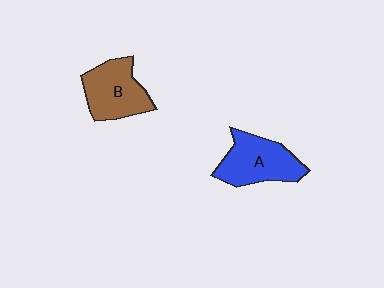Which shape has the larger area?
Shape A (blue).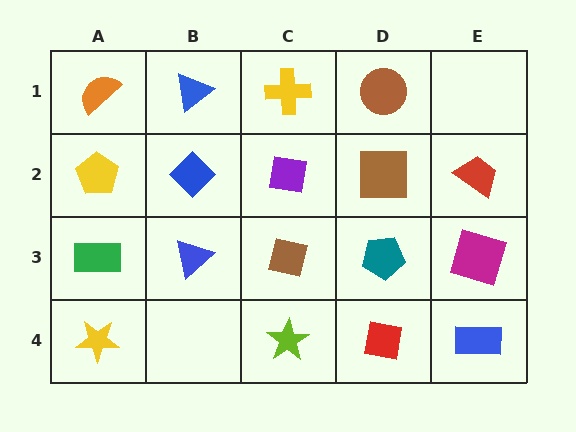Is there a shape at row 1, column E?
No, that cell is empty.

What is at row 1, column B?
A blue triangle.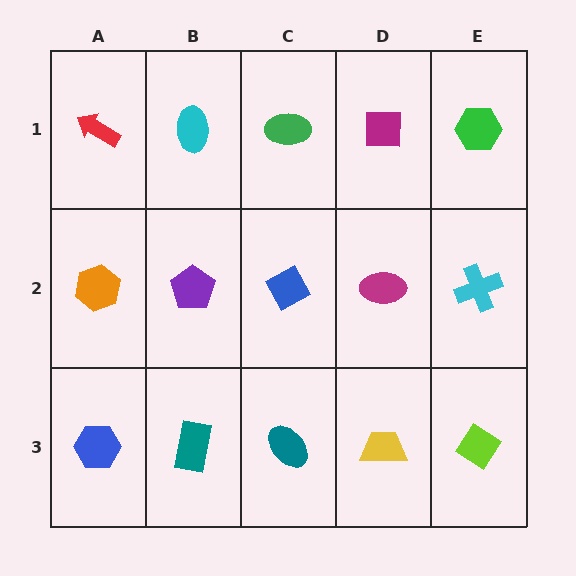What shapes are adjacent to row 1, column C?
A blue diamond (row 2, column C), a cyan ellipse (row 1, column B), a magenta square (row 1, column D).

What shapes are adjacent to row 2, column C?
A green ellipse (row 1, column C), a teal ellipse (row 3, column C), a purple pentagon (row 2, column B), a magenta ellipse (row 2, column D).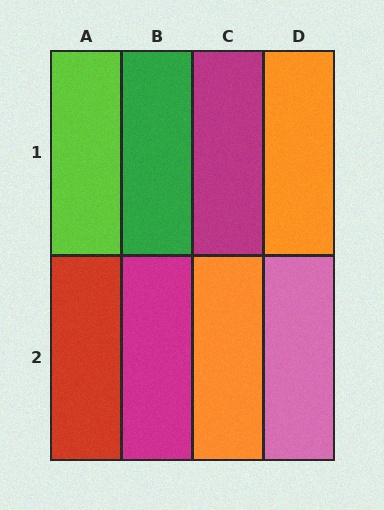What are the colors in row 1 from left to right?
Lime, green, magenta, orange.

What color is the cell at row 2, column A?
Red.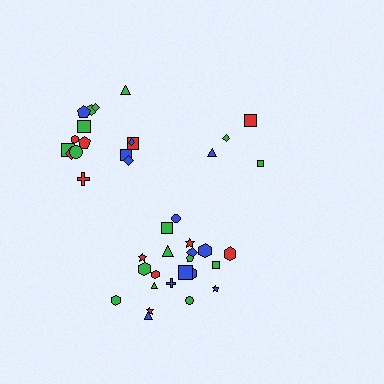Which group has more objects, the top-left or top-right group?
The top-left group.